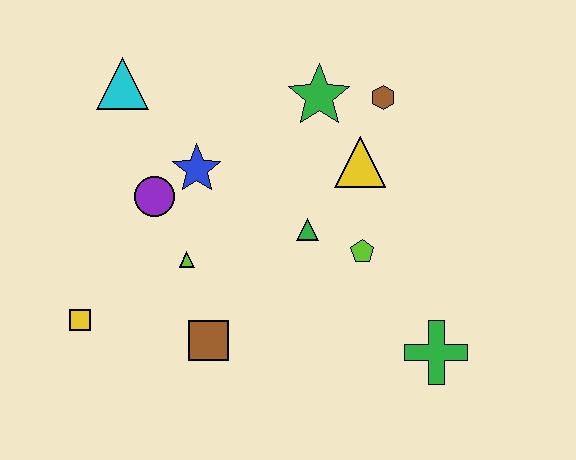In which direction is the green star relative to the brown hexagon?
The green star is to the left of the brown hexagon.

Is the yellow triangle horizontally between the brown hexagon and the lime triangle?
Yes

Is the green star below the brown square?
No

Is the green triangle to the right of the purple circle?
Yes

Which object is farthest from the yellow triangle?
The yellow square is farthest from the yellow triangle.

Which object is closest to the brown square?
The lime triangle is closest to the brown square.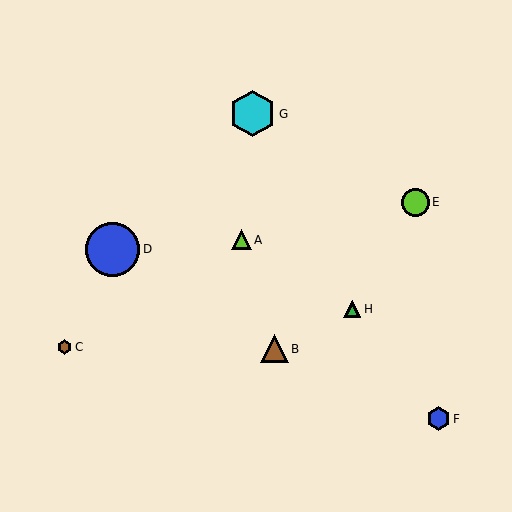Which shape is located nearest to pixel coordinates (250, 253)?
The lime triangle (labeled A) at (241, 240) is nearest to that location.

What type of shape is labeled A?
Shape A is a lime triangle.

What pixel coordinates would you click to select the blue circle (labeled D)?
Click at (113, 249) to select the blue circle D.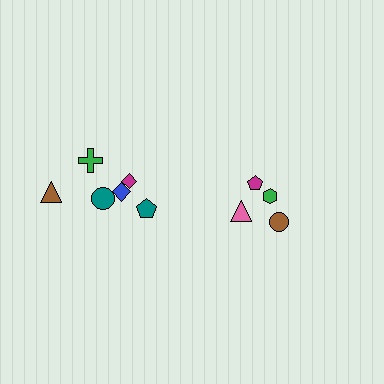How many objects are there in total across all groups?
There are 10 objects.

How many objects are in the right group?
There are 4 objects.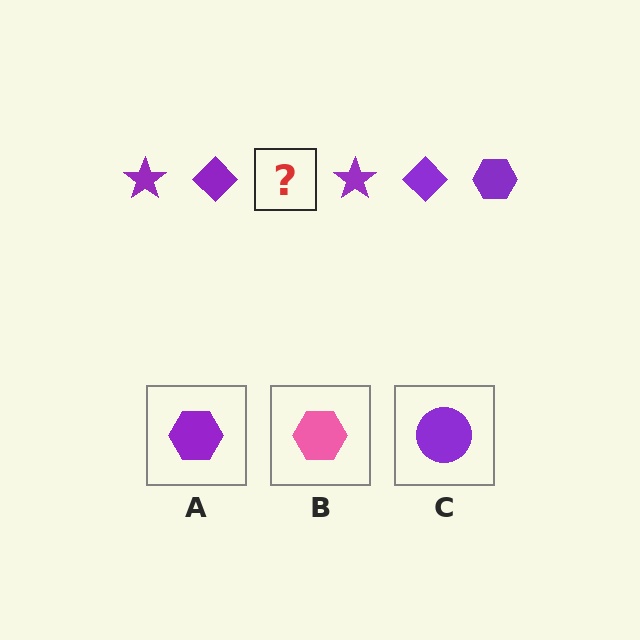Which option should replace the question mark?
Option A.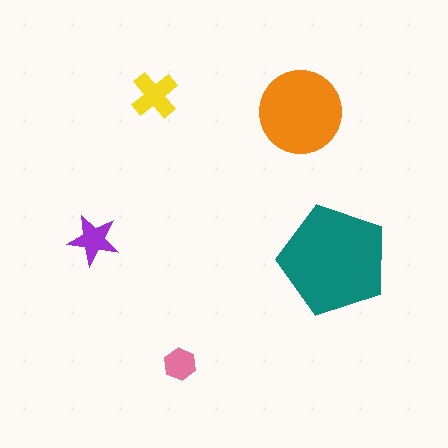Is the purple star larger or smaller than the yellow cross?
Smaller.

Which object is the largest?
The teal pentagon.